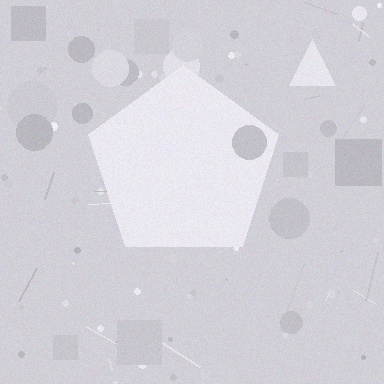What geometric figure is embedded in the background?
A pentagon is embedded in the background.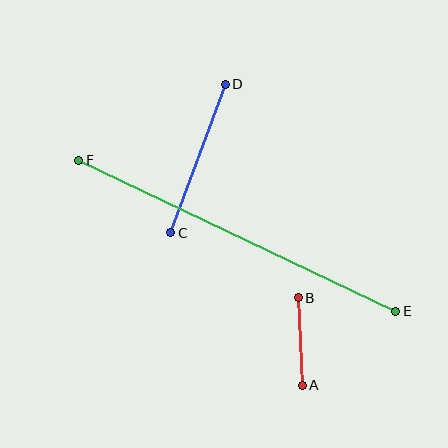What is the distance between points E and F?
The distance is approximately 351 pixels.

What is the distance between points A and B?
The distance is approximately 87 pixels.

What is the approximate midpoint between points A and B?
The midpoint is at approximately (300, 341) pixels.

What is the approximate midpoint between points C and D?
The midpoint is at approximately (198, 158) pixels.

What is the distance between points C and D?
The distance is approximately 158 pixels.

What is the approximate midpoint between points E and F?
The midpoint is at approximately (237, 236) pixels.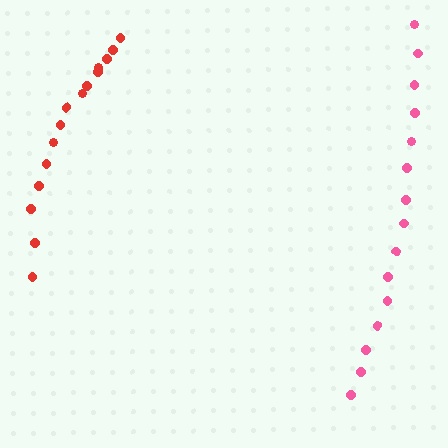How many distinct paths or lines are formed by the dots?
There are 2 distinct paths.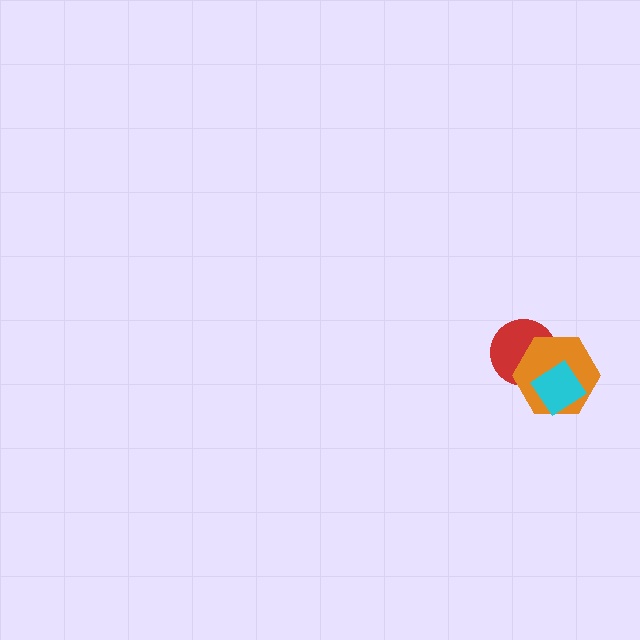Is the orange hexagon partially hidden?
Yes, it is partially covered by another shape.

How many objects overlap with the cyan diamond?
2 objects overlap with the cyan diamond.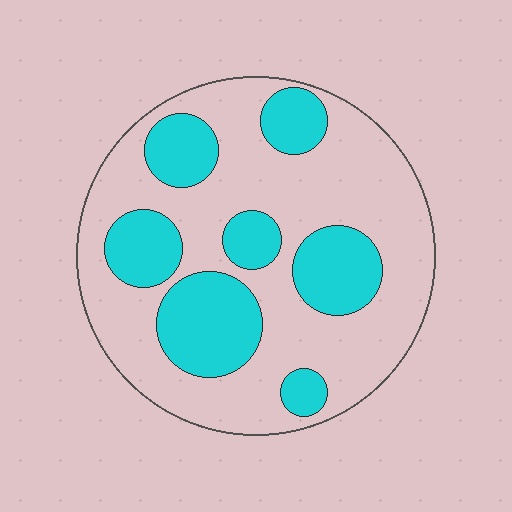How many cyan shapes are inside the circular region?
7.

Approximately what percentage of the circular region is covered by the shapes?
Approximately 30%.